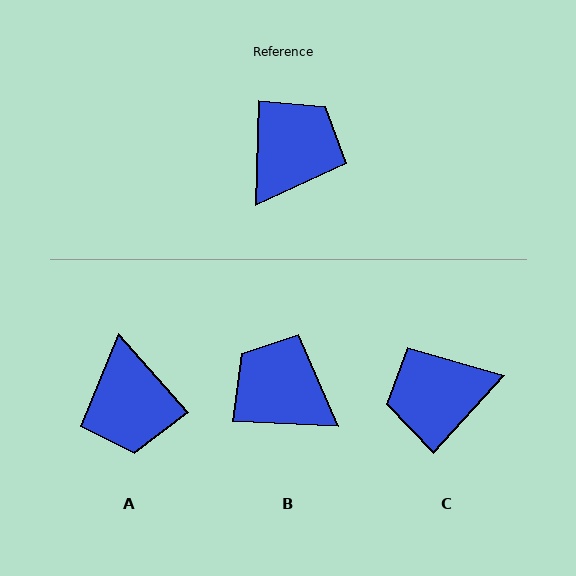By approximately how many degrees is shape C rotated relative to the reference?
Approximately 139 degrees counter-clockwise.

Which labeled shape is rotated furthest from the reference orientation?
C, about 139 degrees away.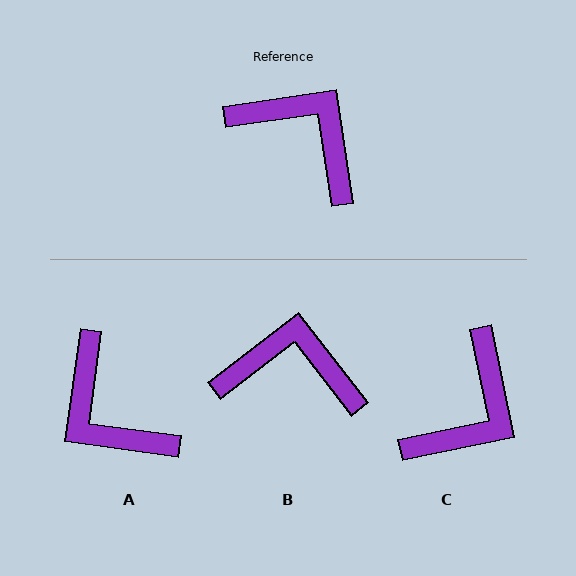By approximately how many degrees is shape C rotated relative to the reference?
Approximately 87 degrees clockwise.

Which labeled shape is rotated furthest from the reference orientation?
A, about 164 degrees away.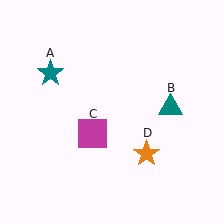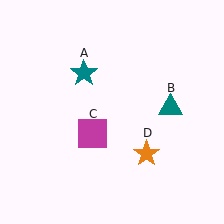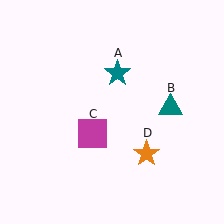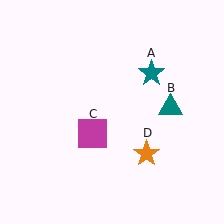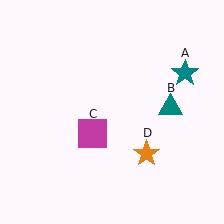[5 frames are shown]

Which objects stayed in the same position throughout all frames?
Teal triangle (object B) and magenta square (object C) and orange star (object D) remained stationary.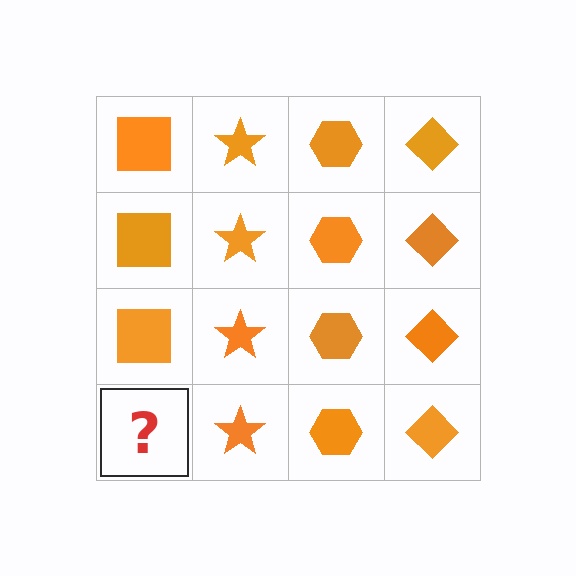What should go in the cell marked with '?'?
The missing cell should contain an orange square.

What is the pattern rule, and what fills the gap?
The rule is that each column has a consistent shape. The gap should be filled with an orange square.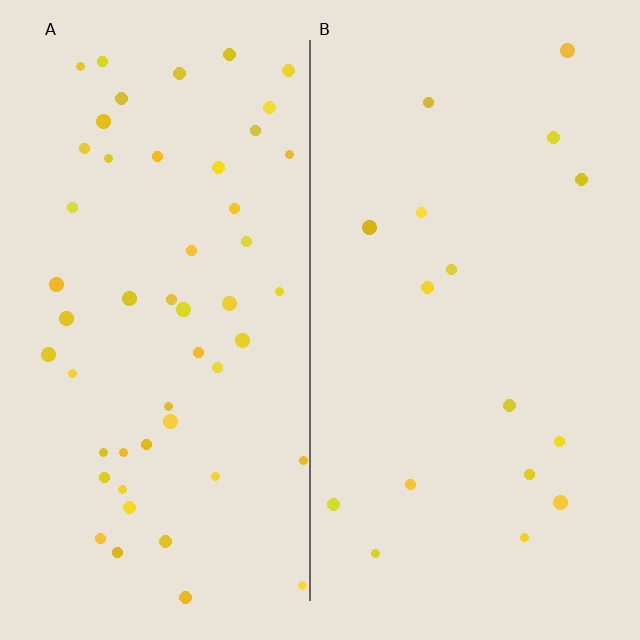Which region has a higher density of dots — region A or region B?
A (the left).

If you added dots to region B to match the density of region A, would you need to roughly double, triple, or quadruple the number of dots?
Approximately triple.